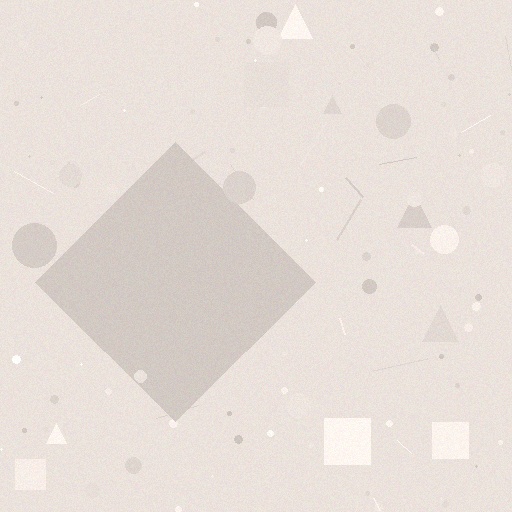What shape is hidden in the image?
A diamond is hidden in the image.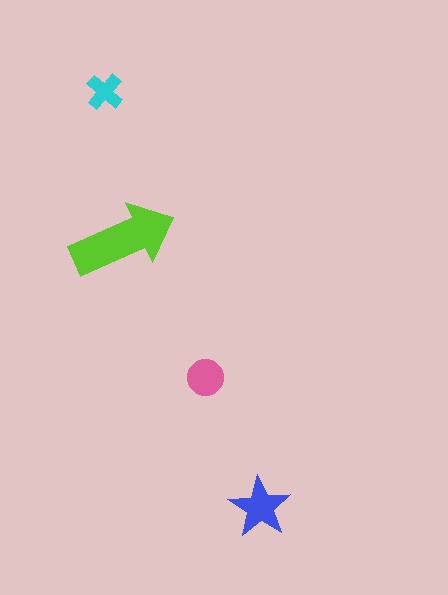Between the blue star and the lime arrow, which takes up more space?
The lime arrow.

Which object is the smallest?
The cyan cross.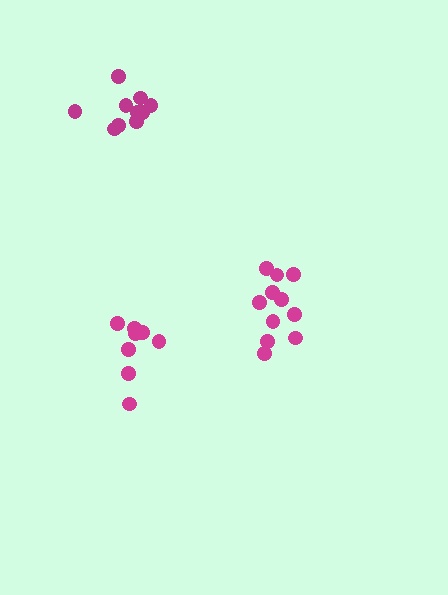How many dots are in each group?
Group 1: 8 dots, Group 2: 10 dots, Group 3: 11 dots (29 total).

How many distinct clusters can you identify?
There are 3 distinct clusters.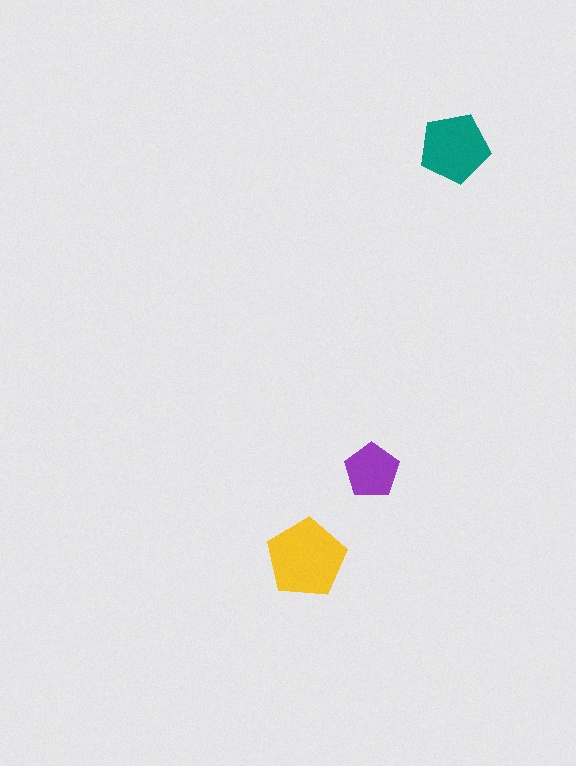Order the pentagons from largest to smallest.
the yellow one, the teal one, the purple one.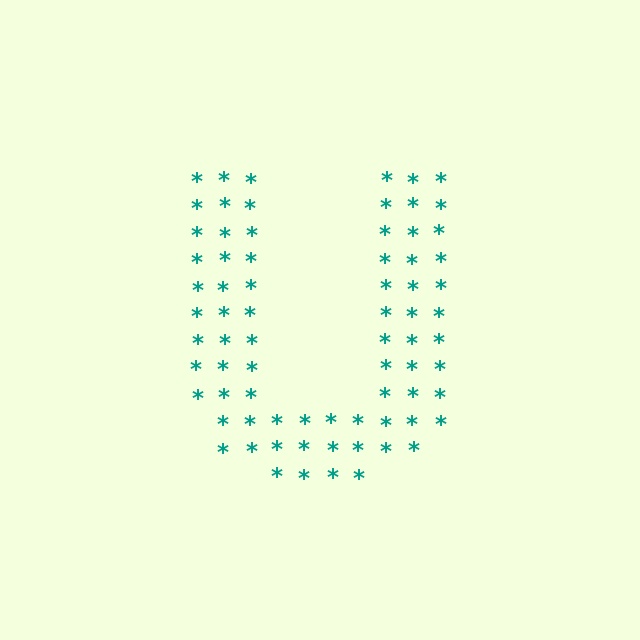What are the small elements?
The small elements are asterisks.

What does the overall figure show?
The overall figure shows the letter U.